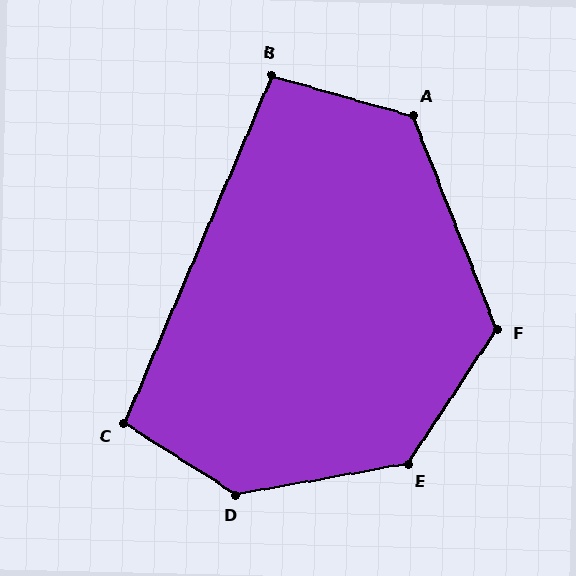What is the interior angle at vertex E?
Approximately 134 degrees (obtuse).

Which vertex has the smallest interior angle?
B, at approximately 97 degrees.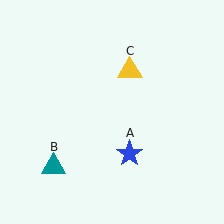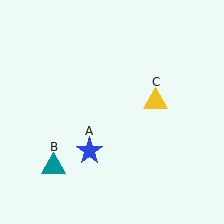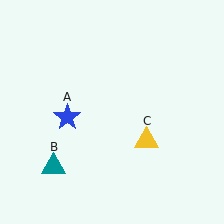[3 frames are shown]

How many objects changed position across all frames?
2 objects changed position: blue star (object A), yellow triangle (object C).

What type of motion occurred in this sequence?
The blue star (object A), yellow triangle (object C) rotated clockwise around the center of the scene.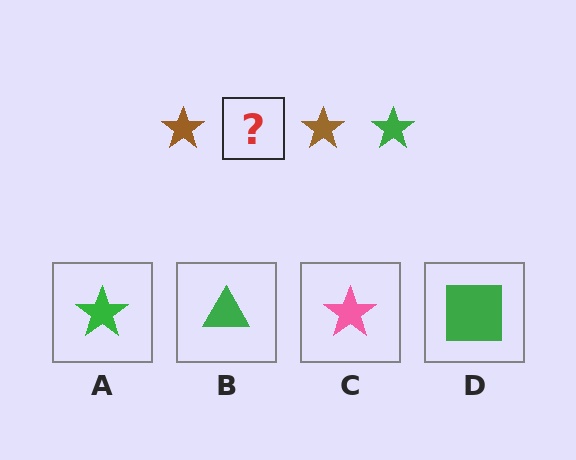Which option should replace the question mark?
Option A.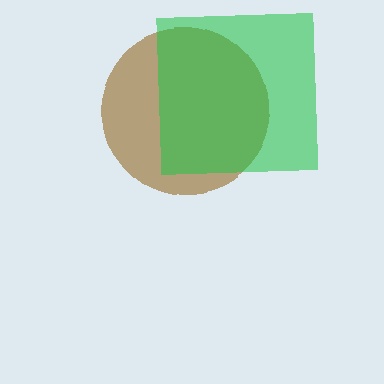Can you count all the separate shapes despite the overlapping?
Yes, there are 2 separate shapes.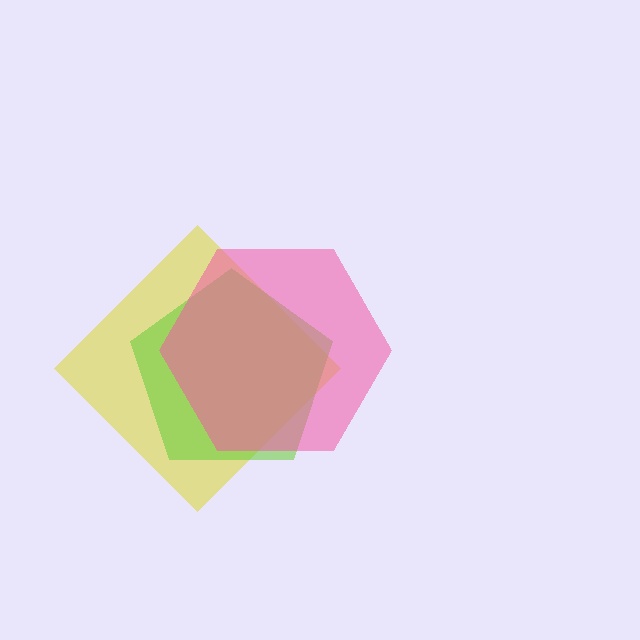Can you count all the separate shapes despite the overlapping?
Yes, there are 3 separate shapes.